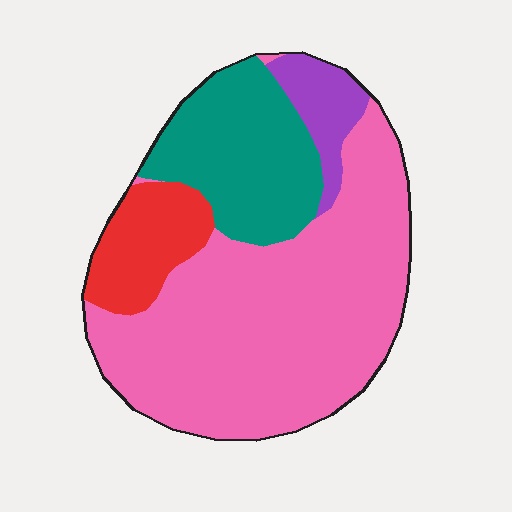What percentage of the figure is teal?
Teal covers about 20% of the figure.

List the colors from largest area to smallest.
From largest to smallest: pink, teal, red, purple.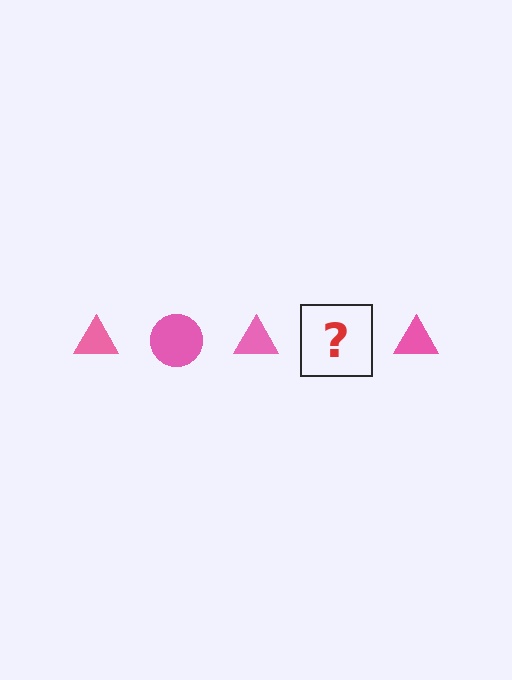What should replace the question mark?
The question mark should be replaced with a pink circle.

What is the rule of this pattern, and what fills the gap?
The rule is that the pattern cycles through triangle, circle shapes in pink. The gap should be filled with a pink circle.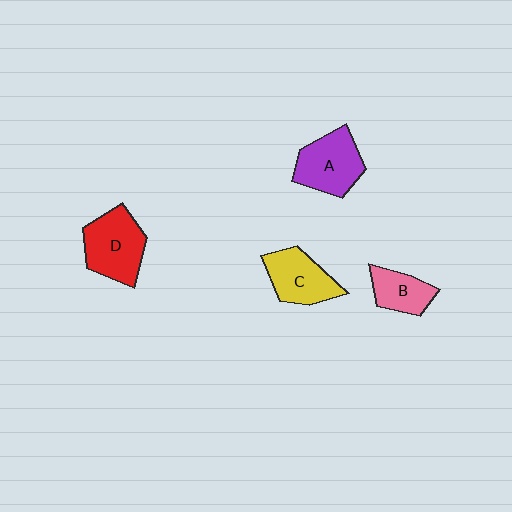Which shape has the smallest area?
Shape B (pink).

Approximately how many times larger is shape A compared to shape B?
Approximately 1.5 times.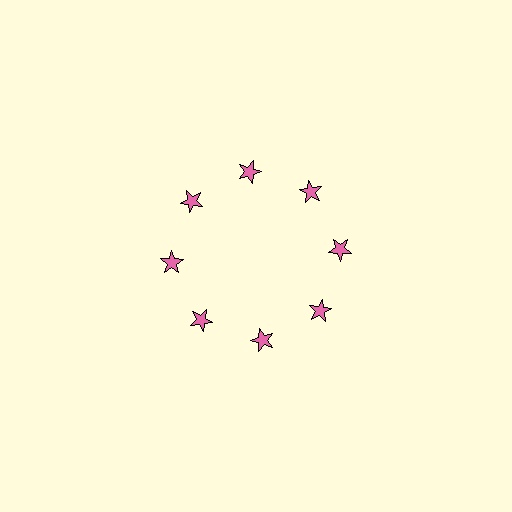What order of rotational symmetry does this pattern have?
This pattern has 8-fold rotational symmetry.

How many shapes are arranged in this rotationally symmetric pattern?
There are 8 shapes, arranged in 8 groups of 1.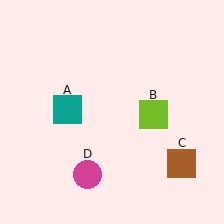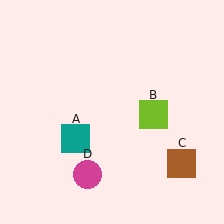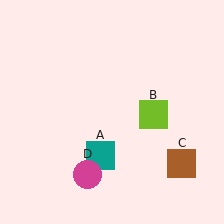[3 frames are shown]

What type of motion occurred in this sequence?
The teal square (object A) rotated counterclockwise around the center of the scene.